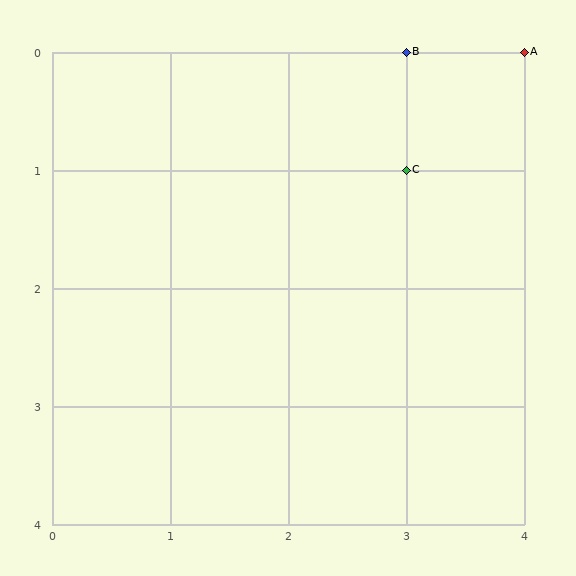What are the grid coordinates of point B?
Point B is at grid coordinates (3, 0).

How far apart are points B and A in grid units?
Points B and A are 1 column apart.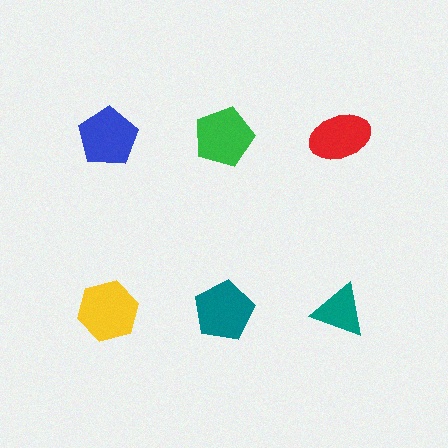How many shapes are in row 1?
3 shapes.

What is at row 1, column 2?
A green pentagon.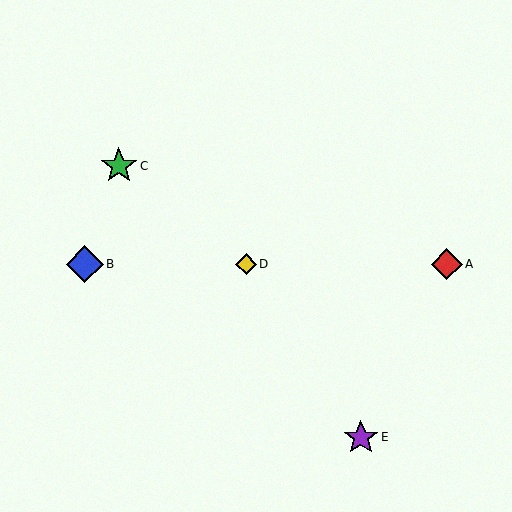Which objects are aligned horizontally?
Objects A, B, D are aligned horizontally.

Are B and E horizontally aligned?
No, B is at y≈264 and E is at y≈437.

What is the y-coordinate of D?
Object D is at y≈264.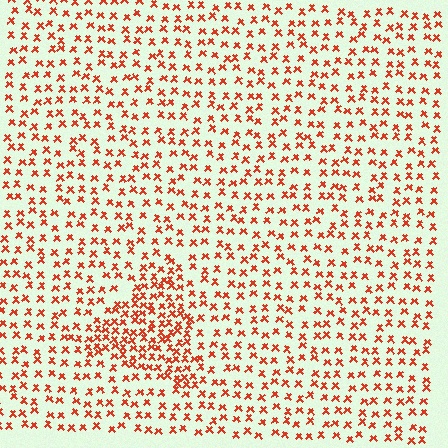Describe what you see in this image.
The image contains small red elements arranged at two different densities. A triangle-shaped region is visible where the elements are more densely packed than the surrounding area.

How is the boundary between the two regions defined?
The boundary is defined by a change in element density (approximately 2.0x ratio). All elements are the same color, size, and shape.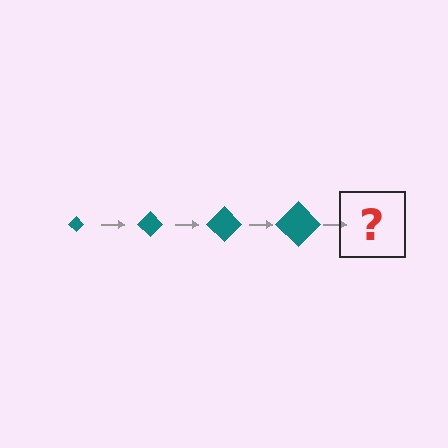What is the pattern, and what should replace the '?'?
The pattern is that the diamond gets progressively larger each step. The '?' should be a teal diamond, larger than the previous one.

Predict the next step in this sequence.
The next step is a teal diamond, larger than the previous one.